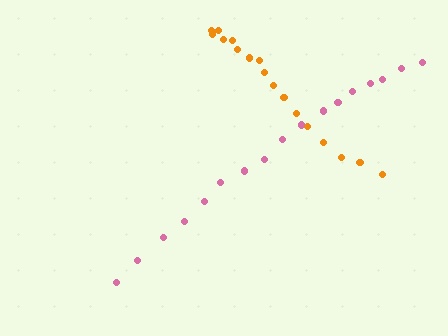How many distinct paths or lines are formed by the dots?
There are 2 distinct paths.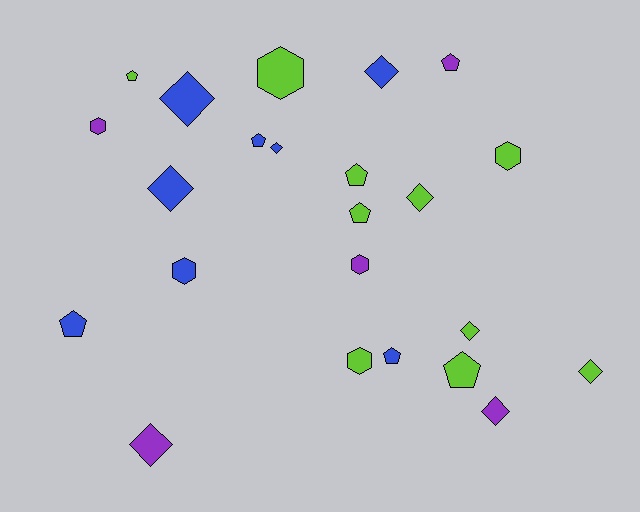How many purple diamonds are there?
There are 2 purple diamonds.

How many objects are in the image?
There are 23 objects.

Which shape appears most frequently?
Diamond, with 9 objects.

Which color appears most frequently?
Lime, with 10 objects.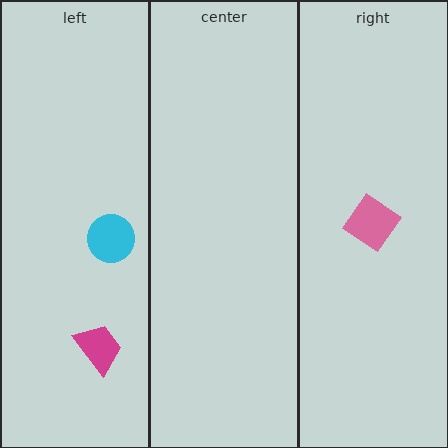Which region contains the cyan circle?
The left region.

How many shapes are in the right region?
1.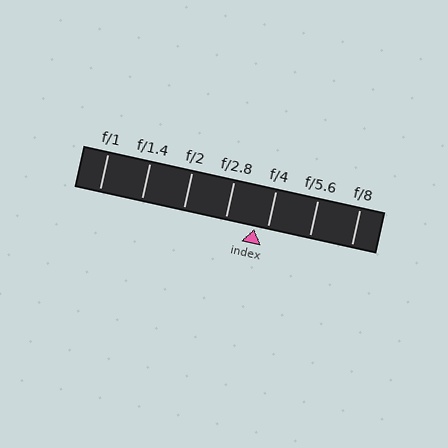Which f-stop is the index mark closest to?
The index mark is closest to f/4.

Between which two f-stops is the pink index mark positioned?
The index mark is between f/2.8 and f/4.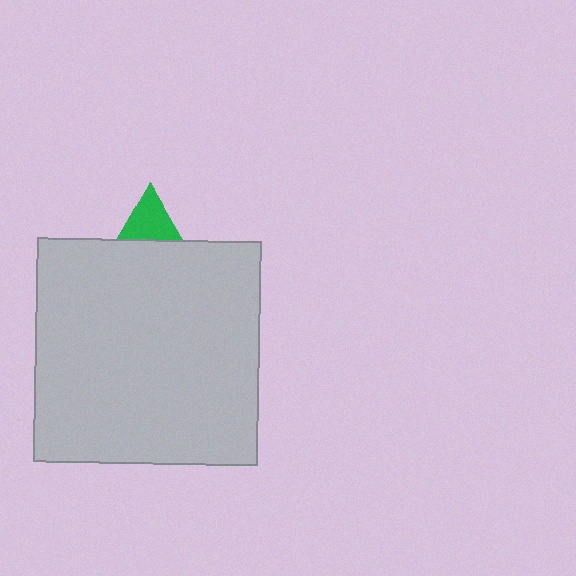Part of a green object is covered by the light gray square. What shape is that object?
It is a triangle.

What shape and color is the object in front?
The object in front is a light gray square.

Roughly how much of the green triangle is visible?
A small part of it is visible (roughly 32%).